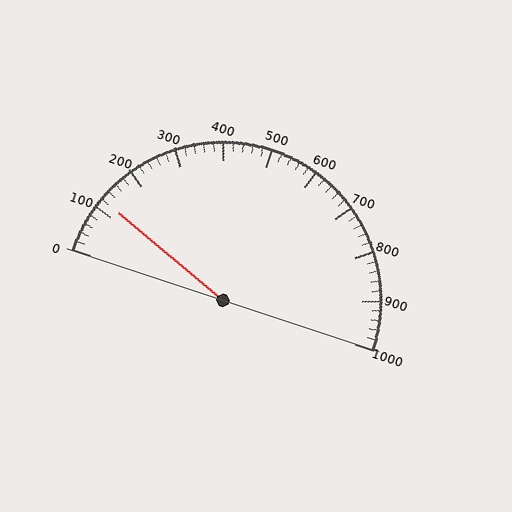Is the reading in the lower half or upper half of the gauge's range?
The reading is in the lower half of the range (0 to 1000).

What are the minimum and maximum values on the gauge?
The gauge ranges from 0 to 1000.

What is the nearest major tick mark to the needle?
The nearest major tick mark is 100.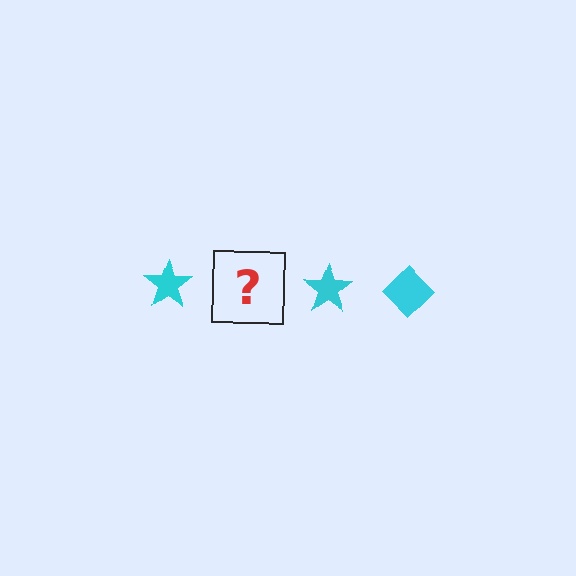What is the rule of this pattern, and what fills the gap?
The rule is that the pattern cycles through star, diamond shapes in cyan. The gap should be filled with a cyan diamond.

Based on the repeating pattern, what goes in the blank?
The blank should be a cyan diamond.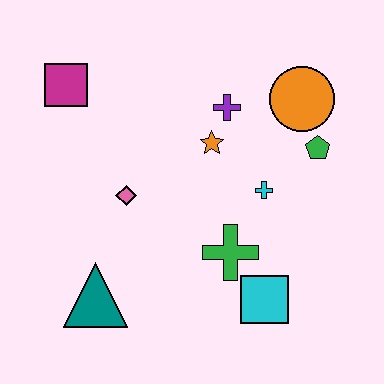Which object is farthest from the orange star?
The teal triangle is farthest from the orange star.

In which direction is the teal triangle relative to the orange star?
The teal triangle is below the orange star.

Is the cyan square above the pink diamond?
No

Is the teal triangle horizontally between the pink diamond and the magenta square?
Yes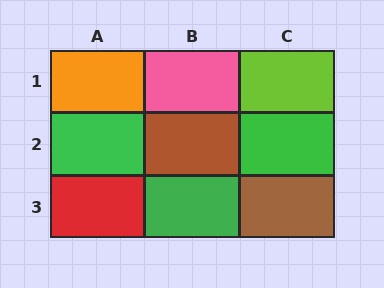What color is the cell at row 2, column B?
Brown.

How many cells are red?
1 cell is red.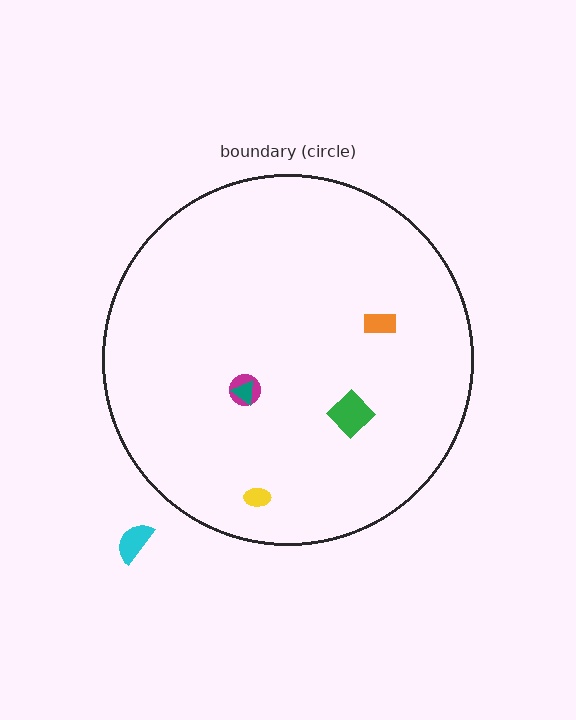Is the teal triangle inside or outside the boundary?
Inside.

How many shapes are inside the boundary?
5 inside, 1 outside.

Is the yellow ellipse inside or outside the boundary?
Inside.